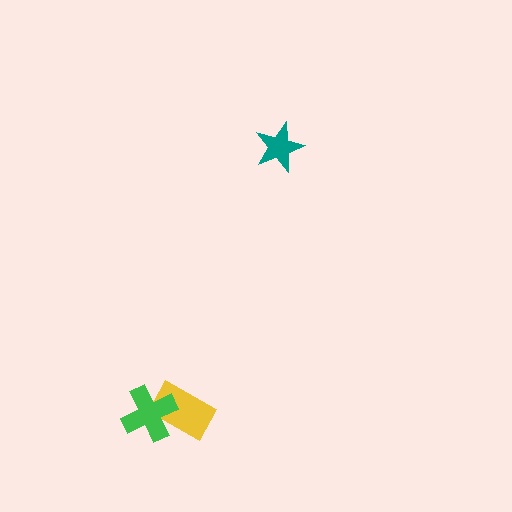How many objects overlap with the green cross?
1 object overlaps with the green cross.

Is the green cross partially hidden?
No, no other shape covers it.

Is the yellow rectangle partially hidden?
Yes, it is partially covered by another shape.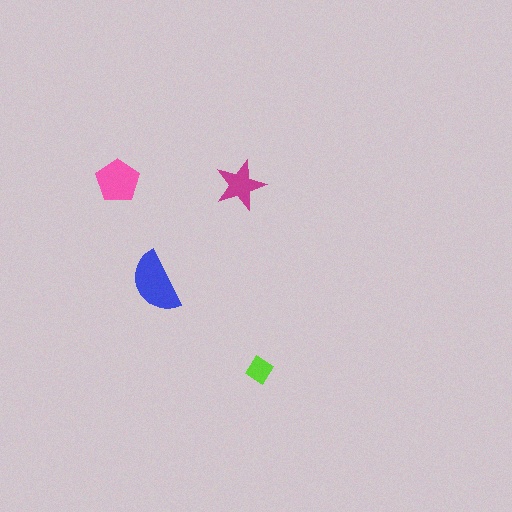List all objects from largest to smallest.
The blue semicircle, the pink pentagon, the magenta star, the lime diamond.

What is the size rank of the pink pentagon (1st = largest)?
2nd.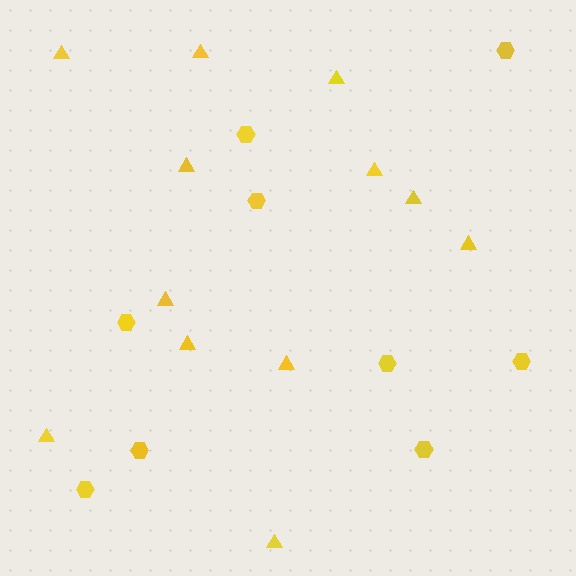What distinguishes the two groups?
There are 2 groups: one group of triangles (12) and one group of hexagons (9).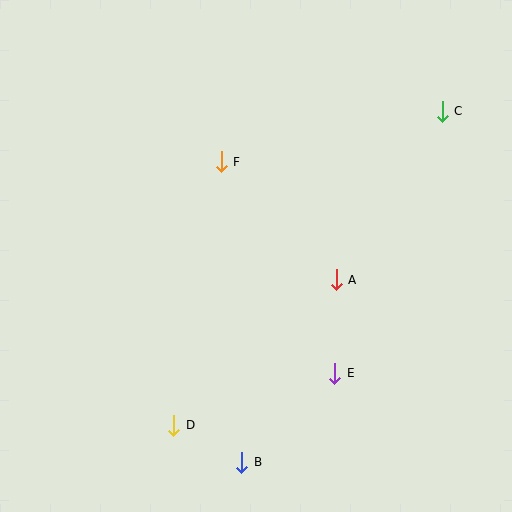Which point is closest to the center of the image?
Point A at (336, 280) is closest to the center.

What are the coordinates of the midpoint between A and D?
The midpoint between A and D is at (255, 353).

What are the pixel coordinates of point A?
Point A is at (336, 280).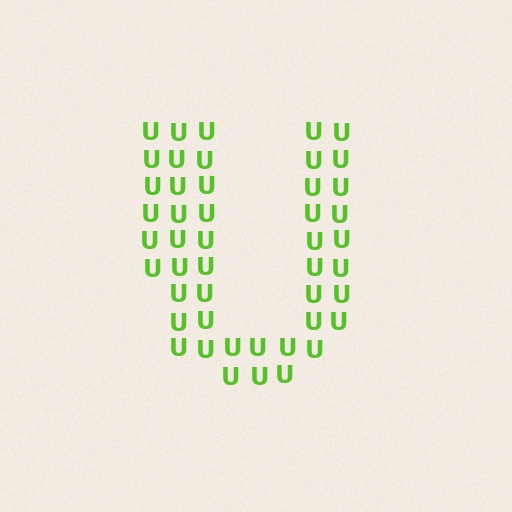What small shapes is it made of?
It is made of small letter U's.